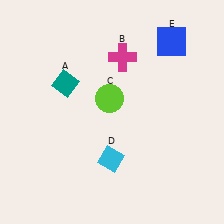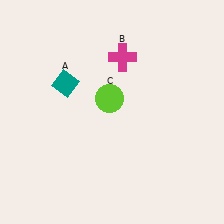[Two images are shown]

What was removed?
The blue square (E), the cyan diamond (D) were removed in Image 2.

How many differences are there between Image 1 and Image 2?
There are 2 differences between the two images.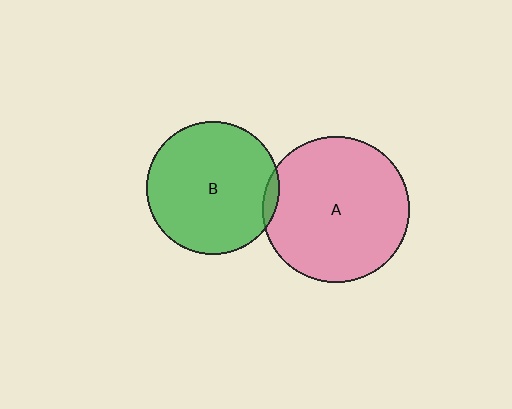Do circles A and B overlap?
Yes.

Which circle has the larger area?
Circle A (pink).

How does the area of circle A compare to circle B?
Approximately 1.2 times.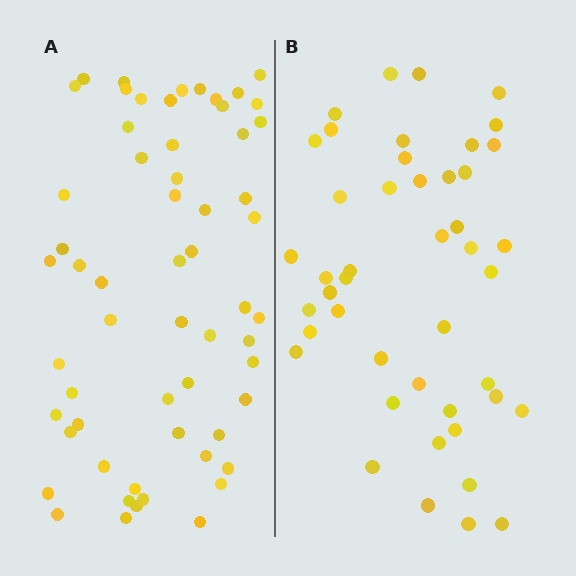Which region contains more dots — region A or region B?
Region A (the left region) has more dots.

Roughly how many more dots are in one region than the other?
Region A has approximately 15 more dots than region B.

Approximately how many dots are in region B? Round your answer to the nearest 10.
About 40 dots. (The exact count is 45, which rounds to 40.)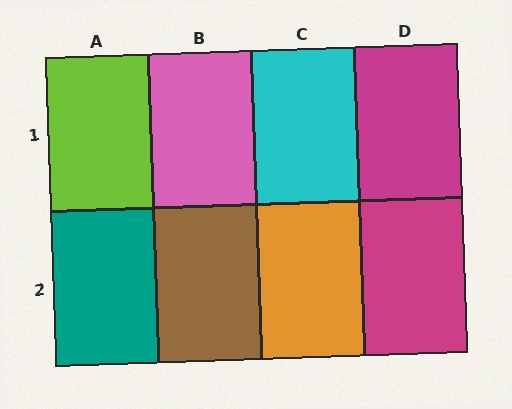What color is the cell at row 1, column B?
Pink.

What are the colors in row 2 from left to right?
Teal, brown, orange, magenta.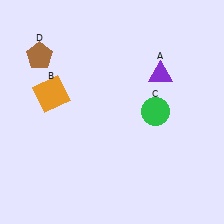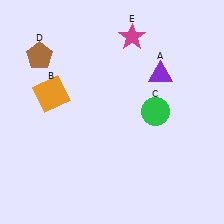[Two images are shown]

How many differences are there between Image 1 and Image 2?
There is 1 difference between the two images.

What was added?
A magenta star (E) was added in Image 2.